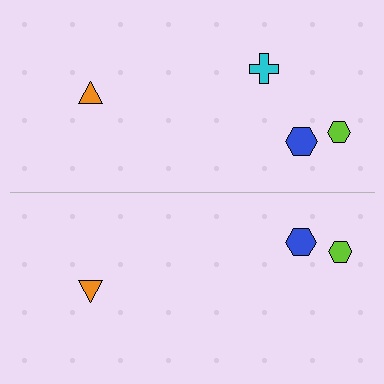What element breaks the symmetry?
A cyan cross is missing from the bottom side.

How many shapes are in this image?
There are 7 shapes in this image.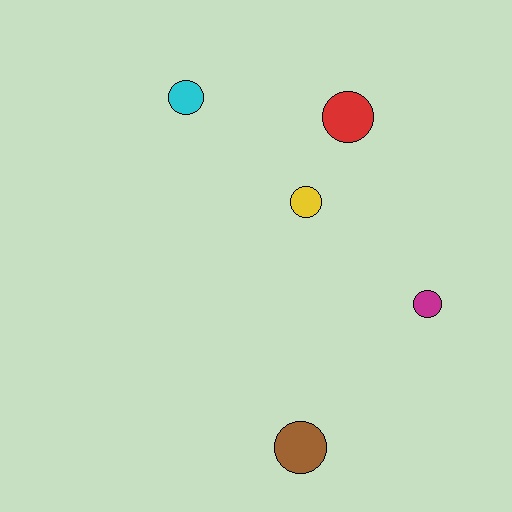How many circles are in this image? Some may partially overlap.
There are 5 circles.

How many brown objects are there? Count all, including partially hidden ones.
There is 1 brown object.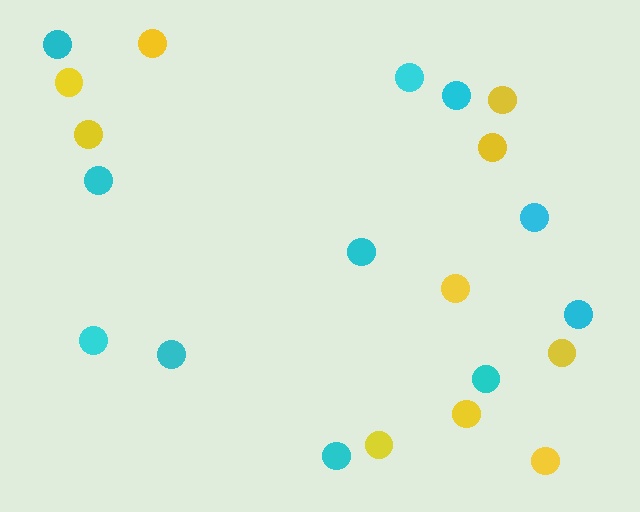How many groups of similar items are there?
There are 2 groups: one group of yellow circles (10) and one group of cyan circles (11).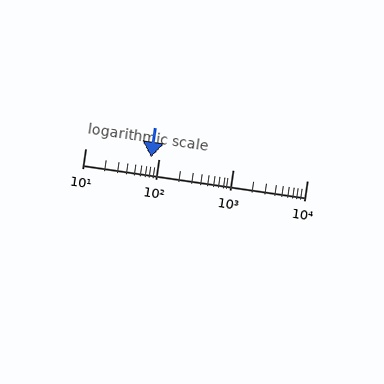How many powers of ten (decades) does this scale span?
The scale spans 3 decades, from 10 to 10000.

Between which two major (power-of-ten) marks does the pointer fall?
The pointer is between 10 and 100.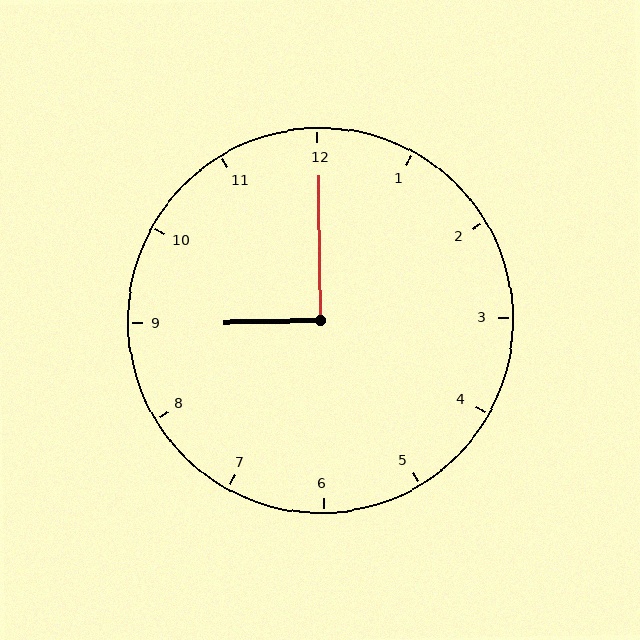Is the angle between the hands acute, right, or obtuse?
It is right.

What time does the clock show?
9:00.